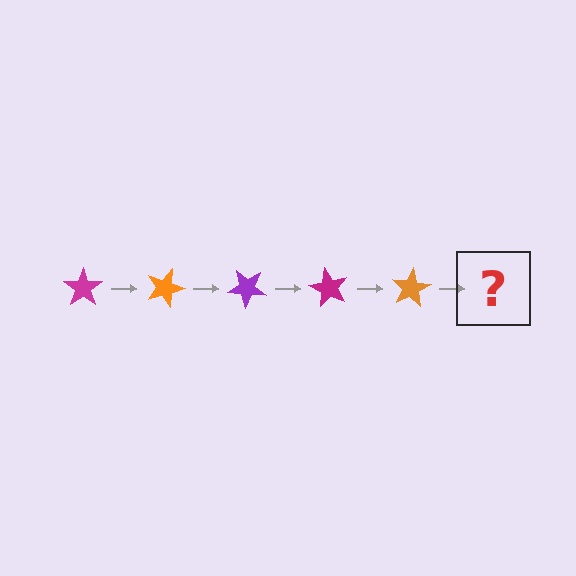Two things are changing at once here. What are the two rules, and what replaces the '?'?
The two rules are that it rotates 20 degrees each step and the color cycles through magenta, orange, and purple. The '?' should be a purple star, rotated 100 degrees from the start.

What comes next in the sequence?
The next element should be a purple star, rotated 100 degrees from the start.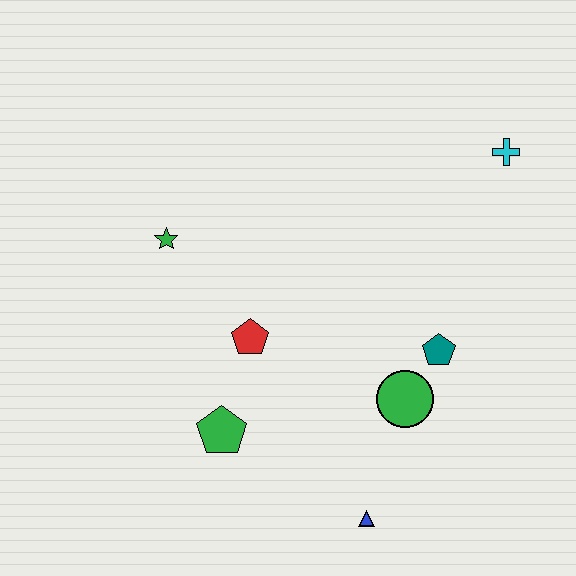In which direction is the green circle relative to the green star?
The green circle is to the right of the green star.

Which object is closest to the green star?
The red pentagon is closest to the green star.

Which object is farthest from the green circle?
The green star is farthest from the green circle.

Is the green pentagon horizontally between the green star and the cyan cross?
Yes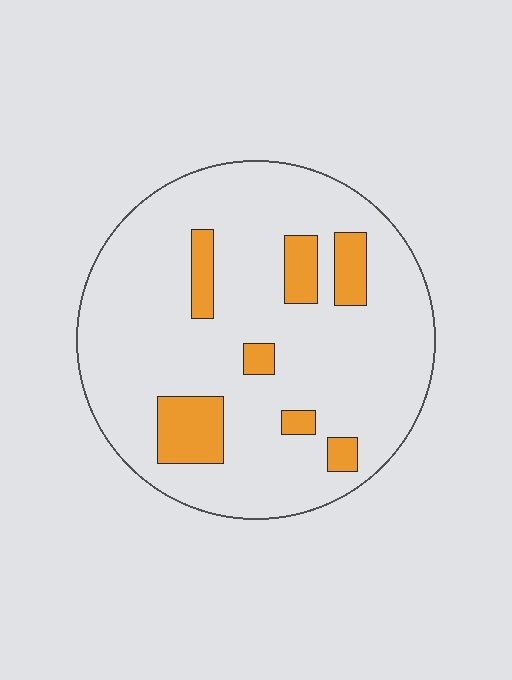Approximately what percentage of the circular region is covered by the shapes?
Approximately 15%.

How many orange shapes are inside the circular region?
7.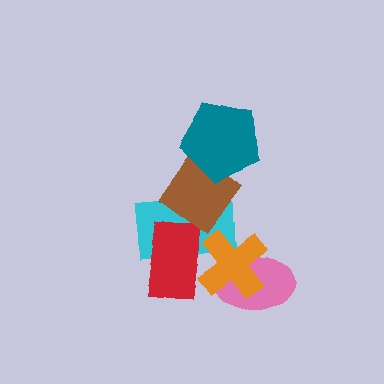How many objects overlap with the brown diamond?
2 objects overlap with the brown diamond.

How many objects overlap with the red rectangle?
2 objects overlap with the red rectangle.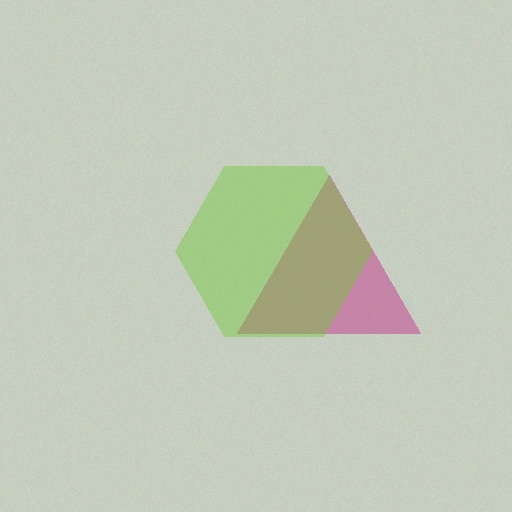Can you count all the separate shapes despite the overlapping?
Yes, there are 2 separate shapes.